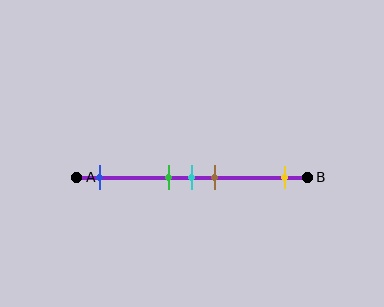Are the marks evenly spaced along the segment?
No, the marks are not evenly spaced.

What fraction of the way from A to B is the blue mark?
The blue mark is approximately 10% (0.1) of the way from A to B.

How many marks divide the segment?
There are 5 marks dividing the segment.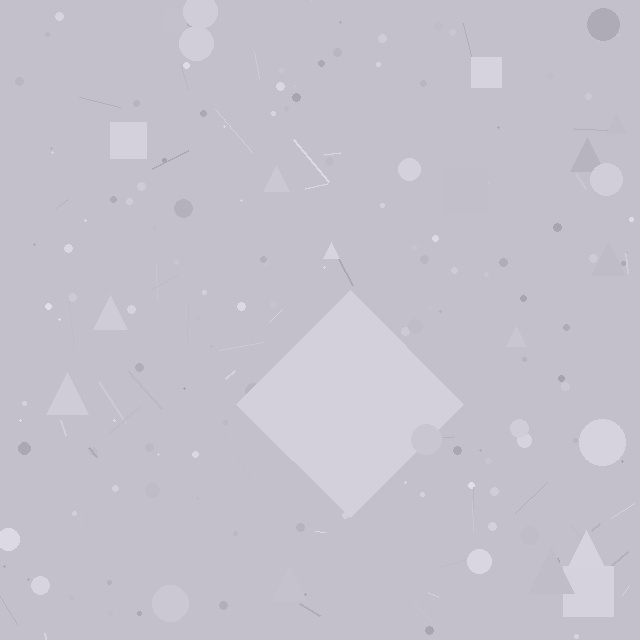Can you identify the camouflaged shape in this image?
The camouflaged shape is a diamond.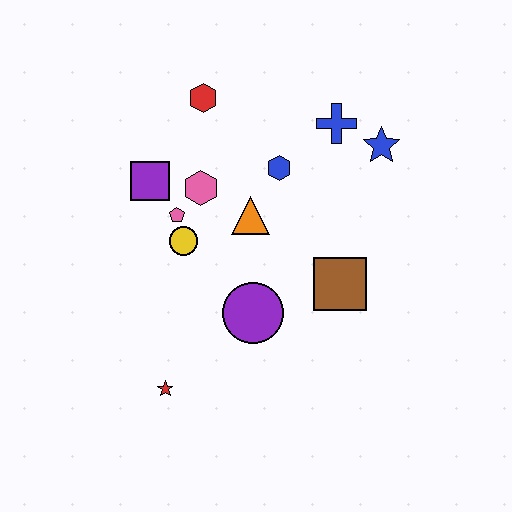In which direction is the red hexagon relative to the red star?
The red hexagon is above the red star.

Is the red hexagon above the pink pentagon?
Yes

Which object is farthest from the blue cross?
The red star is farthest from the blue cross.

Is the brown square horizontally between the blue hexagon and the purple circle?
No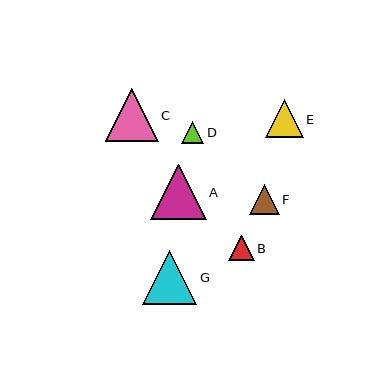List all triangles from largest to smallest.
From largest to smallest: A, G, C, E, F, B, D.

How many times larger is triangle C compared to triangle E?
Triangle C is approximately 1.4 times the size of triangle E.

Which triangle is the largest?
Triangle A is the largest with a size of approximately 55 pixels.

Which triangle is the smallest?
Triangle D is the smallest with a size of approximately 22 pixels.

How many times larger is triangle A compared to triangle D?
Triangle A is approximately 2.5 times the size of triangle D.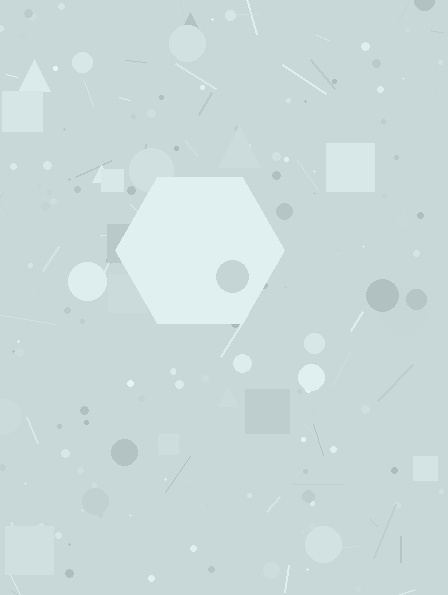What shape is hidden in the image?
A hexagon is hidden in the image.